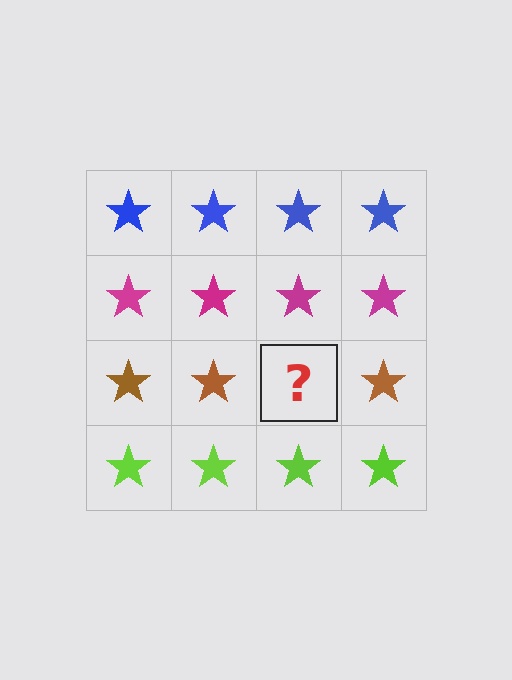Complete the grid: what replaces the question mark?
The question mark should be replaced with a brown star.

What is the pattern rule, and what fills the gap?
The rule is that each row has a consistent color. The gap should be filled with a brown star.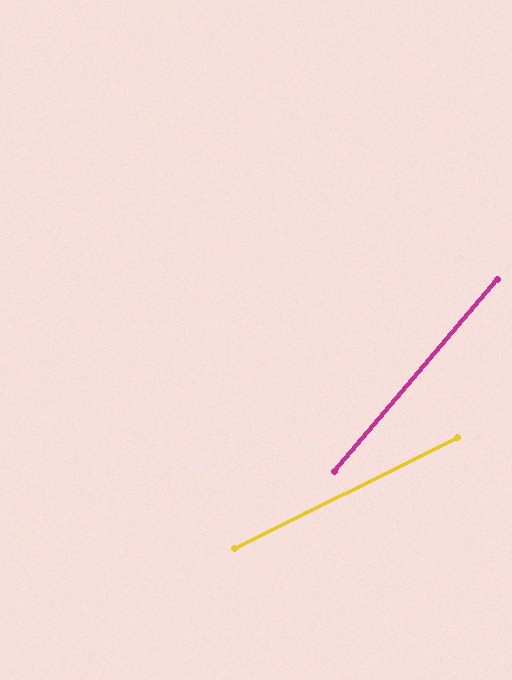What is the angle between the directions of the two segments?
Approximately 23 degrees.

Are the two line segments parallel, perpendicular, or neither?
Neither parallel nor perpendicular — they differ by about 23°.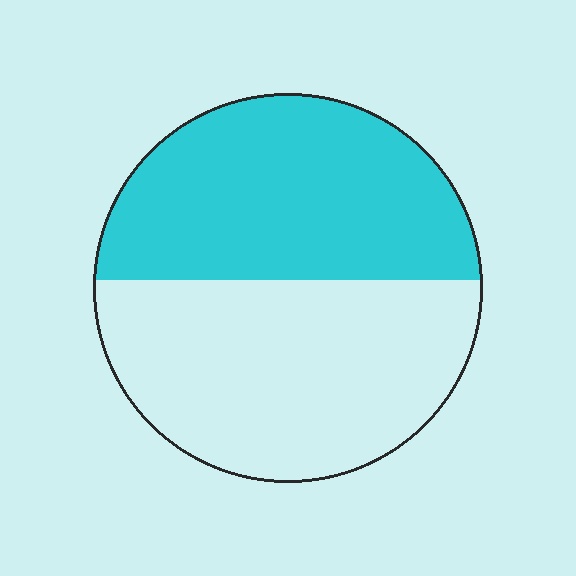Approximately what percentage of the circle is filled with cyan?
Approximately 45%.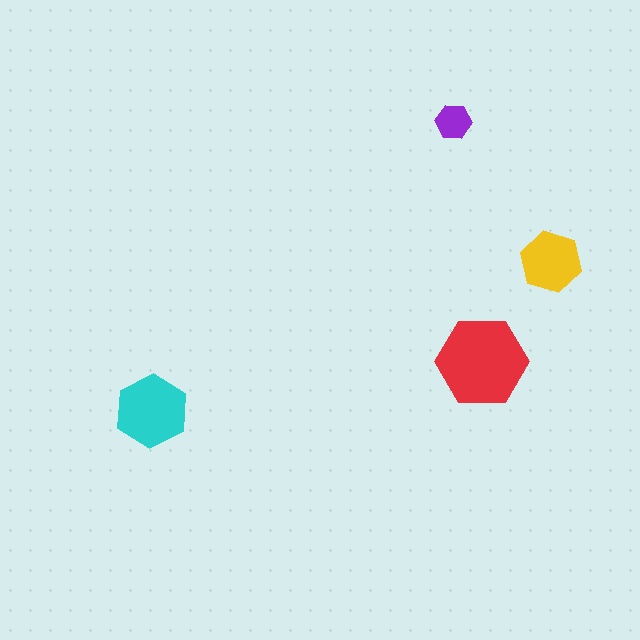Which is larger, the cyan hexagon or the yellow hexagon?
The cyan one.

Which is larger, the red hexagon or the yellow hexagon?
The red one.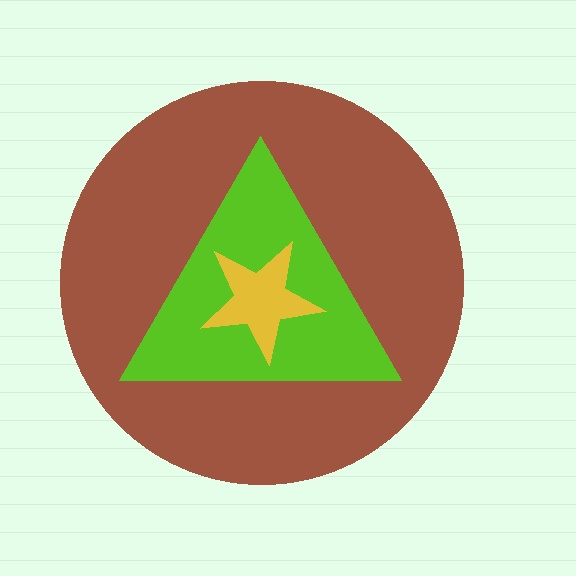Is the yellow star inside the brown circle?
Yes.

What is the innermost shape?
The yellow star.